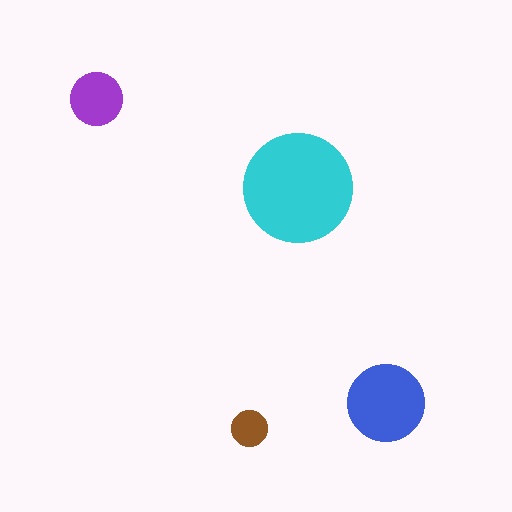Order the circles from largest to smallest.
the cyan one, the blue one, the purple one, the brown one.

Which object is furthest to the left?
The purple circle is leftmost.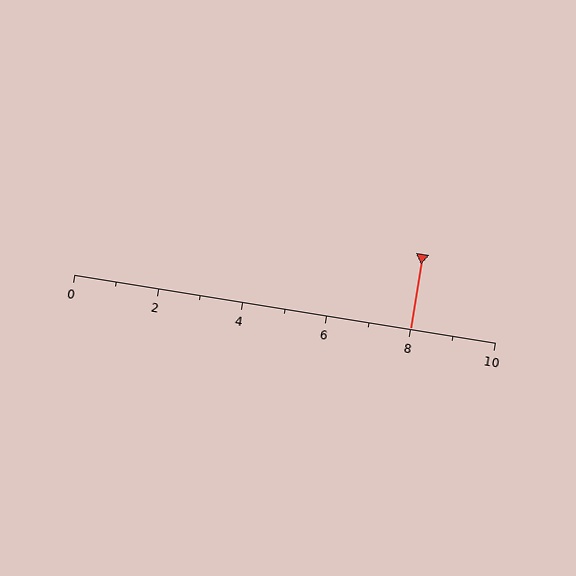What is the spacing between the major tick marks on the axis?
The major ticks are spaced 2 apart.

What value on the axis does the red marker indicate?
The marker indicates approximately 8.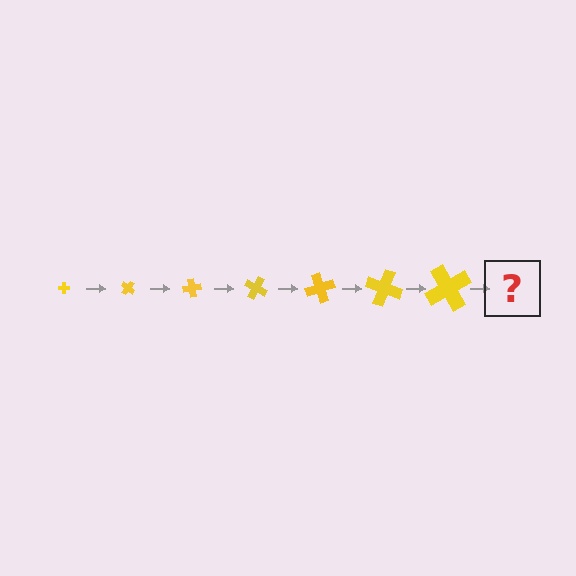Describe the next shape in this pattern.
It should be a cross, larger than the previous one and rotated 280 degrees from the start.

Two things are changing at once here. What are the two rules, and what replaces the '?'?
The two rules are that the cross grows larger each step and it rotates 40 degrees each step. The '?' should be a cross, larger than the previous one and rotated 280 degrees from the start.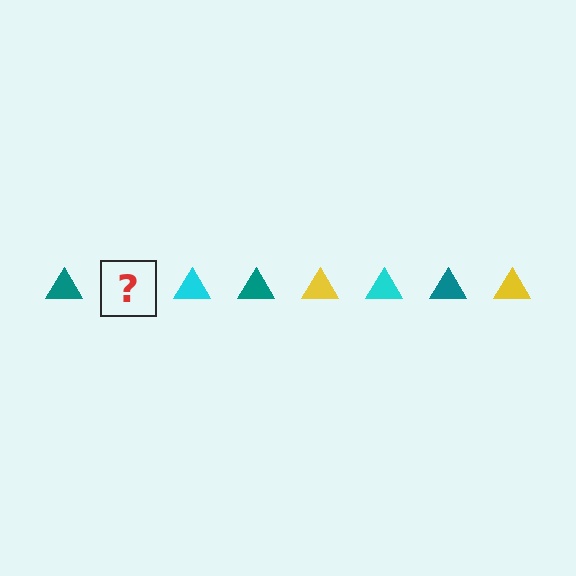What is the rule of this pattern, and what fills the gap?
The rule is that the pattern cycles through teal, yellow, cyan triangles. The gap should be filled with a yellow triangle.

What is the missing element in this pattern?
The missing element is a yellow triangle.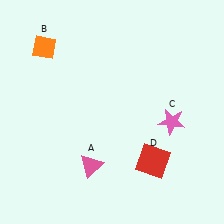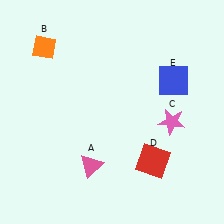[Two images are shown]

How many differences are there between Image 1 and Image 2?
There is 1 difference between the two images.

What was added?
A blue square (E) was added in Image 2.